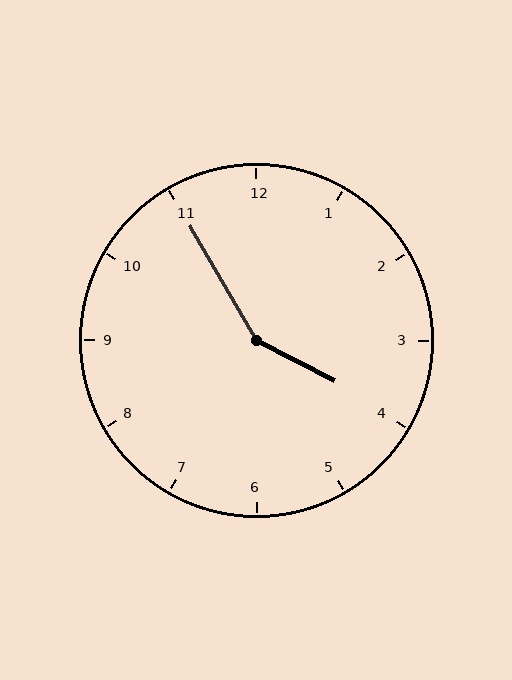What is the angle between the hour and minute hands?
Approximately 148 degrees.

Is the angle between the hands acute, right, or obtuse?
It is obtuse.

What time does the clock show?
3:55.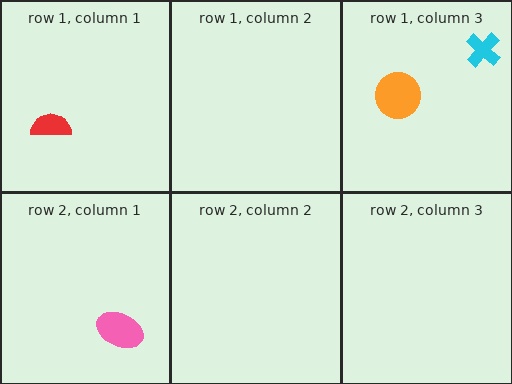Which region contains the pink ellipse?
The row 2, column 1 region.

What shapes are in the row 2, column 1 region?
The pink ellipse.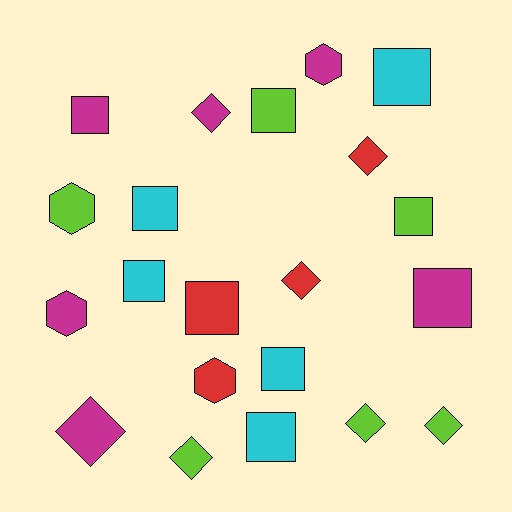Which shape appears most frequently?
Square, with 10 objects.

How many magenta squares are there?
There are 2 magenta squares.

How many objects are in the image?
There are 21 objects.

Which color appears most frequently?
Magenta, with 6 objects.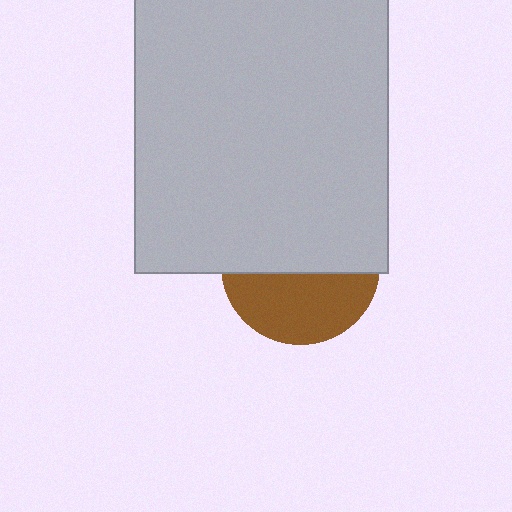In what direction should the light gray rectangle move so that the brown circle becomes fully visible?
The light gray rectangle should move up. That is the shortest direction to clear the overlap and leave the brown circle fully visible.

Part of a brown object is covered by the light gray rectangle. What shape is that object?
It is a circle.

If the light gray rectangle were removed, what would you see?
You would see the complete brown circle.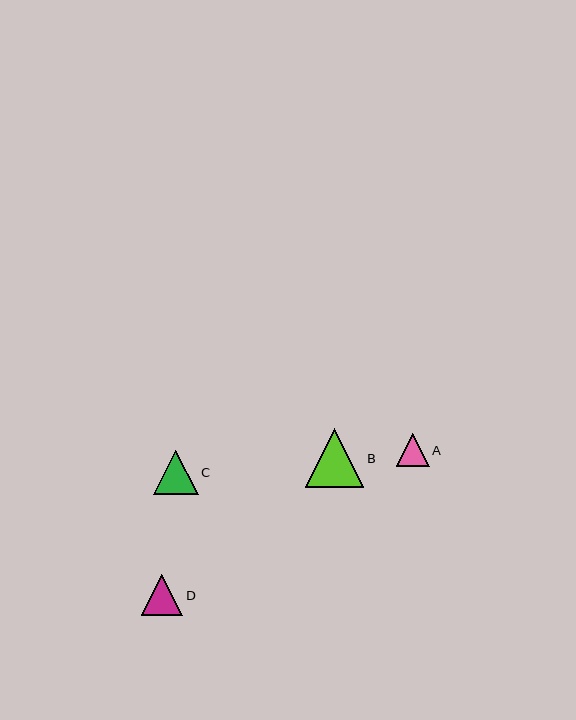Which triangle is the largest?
Triangle B is the largest with a size of approximately 58 pixels.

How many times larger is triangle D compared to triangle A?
Triangle D is approximately 1.3 times the size of triangle A.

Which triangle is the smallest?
Triangle A is the smallest with a size of approximately 33 pixels.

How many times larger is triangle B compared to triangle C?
Triangle B is approximately 1.3 times the size of triangle C.